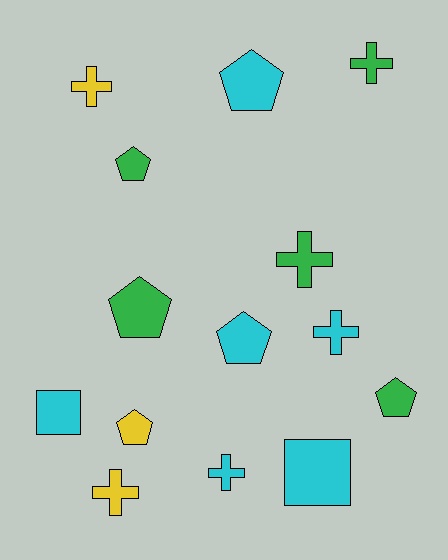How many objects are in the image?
There are 14 objects.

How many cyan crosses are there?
There are 2 cyan crosses.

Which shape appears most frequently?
Cross, with 6 objects.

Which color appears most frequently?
Cyan, with 6 objects.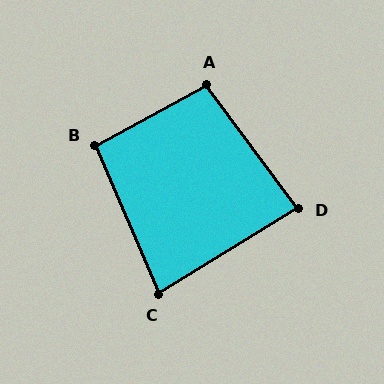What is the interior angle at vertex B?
Approximately 95 degrees (obtuse).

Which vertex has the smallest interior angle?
C, at approximately 82 degrees.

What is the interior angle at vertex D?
Approximately 85 degrees (acute).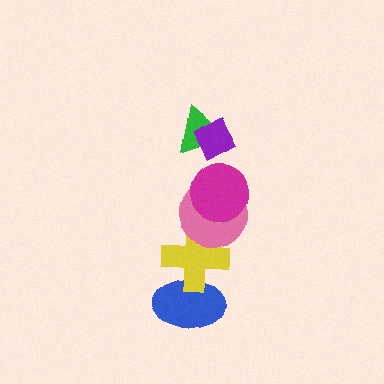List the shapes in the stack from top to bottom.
From top to bottom: the purple diamond, the green triangle, the magenta circle, the pink circle, the yellow cross, the blue ellipse.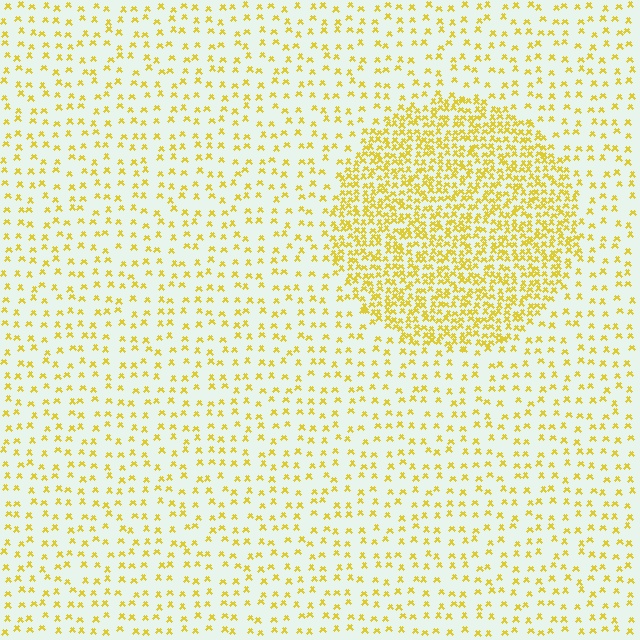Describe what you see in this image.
The image contains small yellow elements arranged at two different densities. A circle-shaped region is visible where the elements are more densely packed than the surrounding area.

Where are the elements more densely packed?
The elements are more densely packed inside the circle boundary.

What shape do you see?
I see a circle.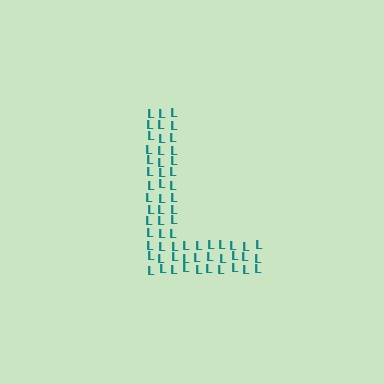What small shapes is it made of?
It is made of small letter L's.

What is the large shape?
The large shape is the letter L.